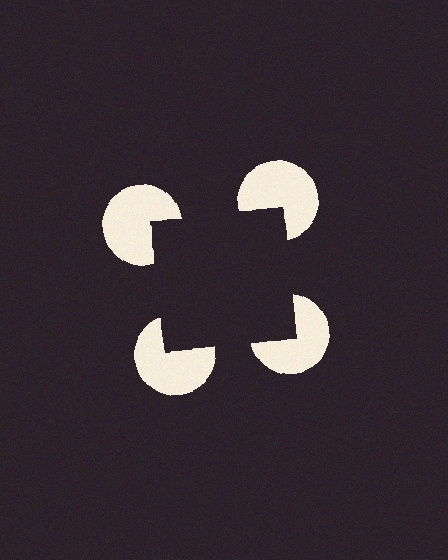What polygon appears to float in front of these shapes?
An illusory square — its edges are inferred from the aligned wedge cuts in the pac-man discs, not physically drawn.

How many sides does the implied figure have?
4 sides.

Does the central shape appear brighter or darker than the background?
It typically appears slightly darker than the background, even though no actual brightness change is drawn.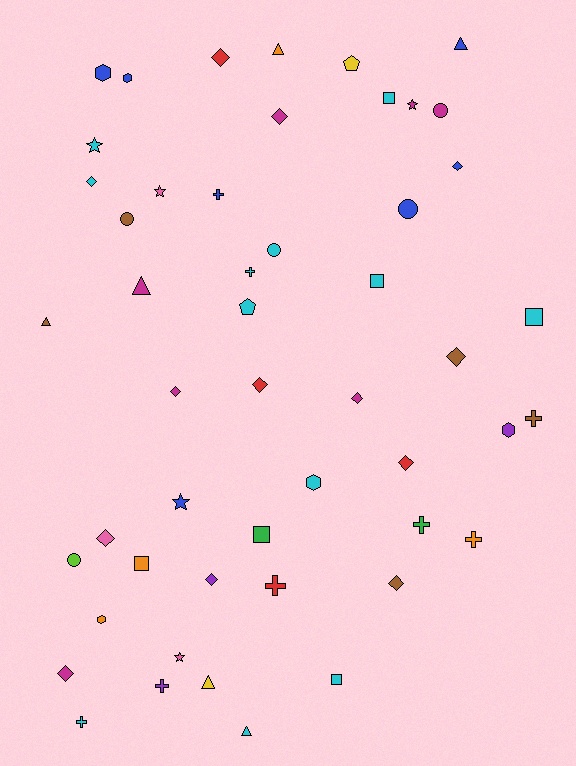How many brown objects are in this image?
There are 5 brown objects.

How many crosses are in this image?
There are 8 crosses.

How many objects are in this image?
There are 50 objects.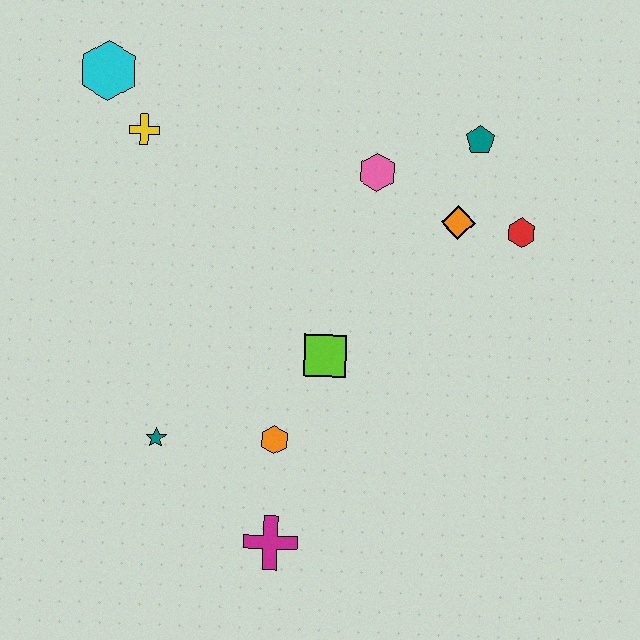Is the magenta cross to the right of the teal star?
Yes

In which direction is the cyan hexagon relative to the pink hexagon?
The cyan hexagon is to the left of the pink hexagon.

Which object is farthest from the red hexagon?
The cyan hexagon is farthest from the red hexagon.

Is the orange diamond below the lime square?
No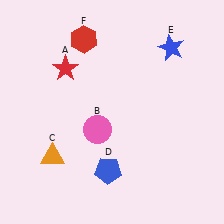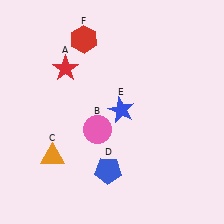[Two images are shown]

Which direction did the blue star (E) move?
The blue star (E) moved down.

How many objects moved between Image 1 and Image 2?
1 object moved between the two images.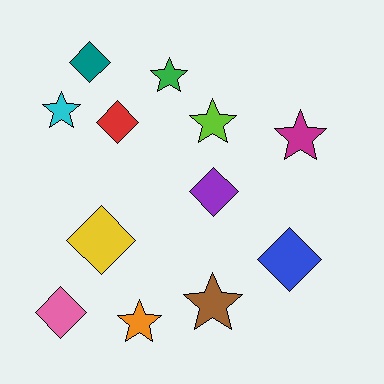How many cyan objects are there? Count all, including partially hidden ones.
There is 1 cyan object.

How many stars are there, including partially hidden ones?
There are 6 stars.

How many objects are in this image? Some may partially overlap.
There are 12 objects.